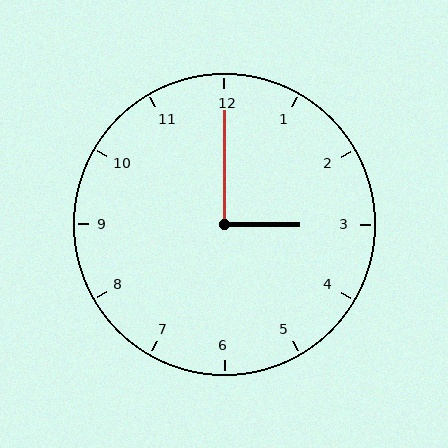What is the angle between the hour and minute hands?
Approximately 90 degrees.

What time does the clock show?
3:00.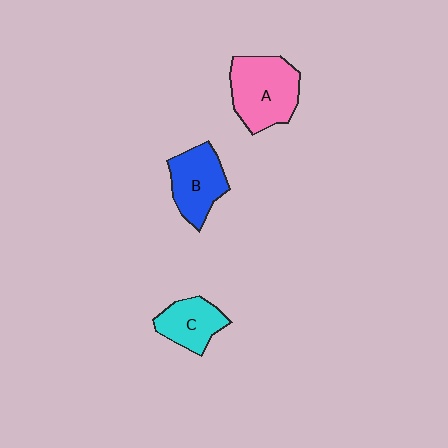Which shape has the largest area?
Shape A (pink).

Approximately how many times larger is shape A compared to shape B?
Approximately 1.3 times.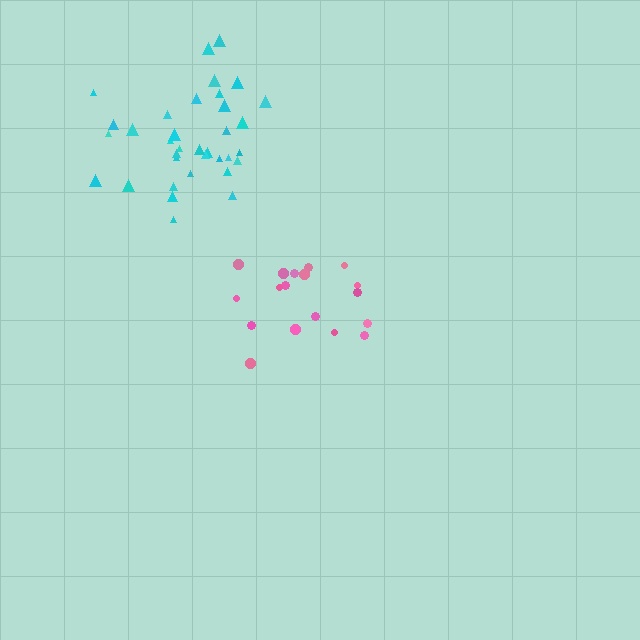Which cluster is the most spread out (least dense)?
Pink.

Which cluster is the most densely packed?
Cyan.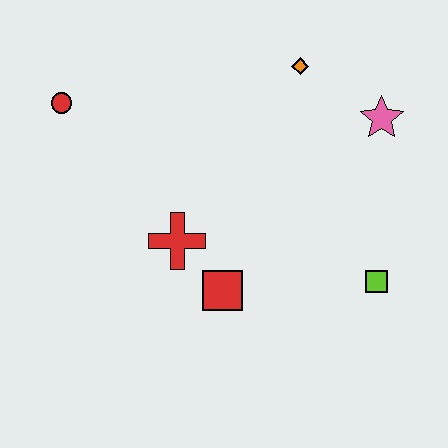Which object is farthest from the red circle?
The lime square is farthest from the red circle.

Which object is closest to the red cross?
The red square is closest to the red cross.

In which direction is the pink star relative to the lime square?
The pink star is above the lime square.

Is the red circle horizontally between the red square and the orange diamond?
No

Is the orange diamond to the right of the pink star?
No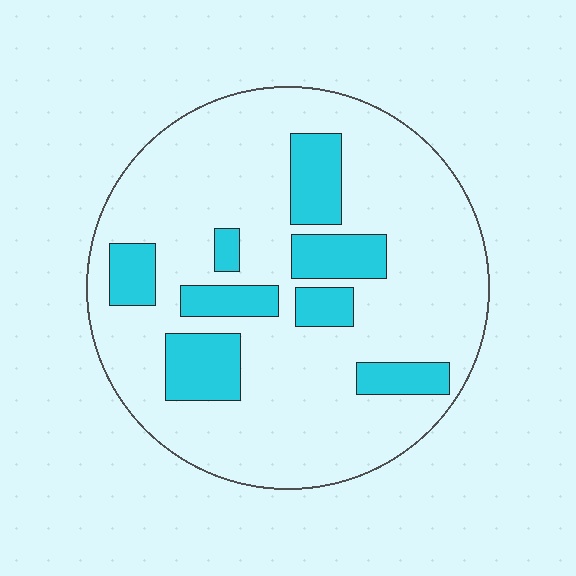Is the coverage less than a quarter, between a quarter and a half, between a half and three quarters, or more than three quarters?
Less than a quarter.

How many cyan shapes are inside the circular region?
8.